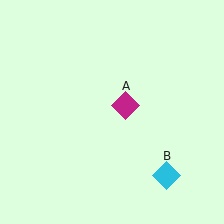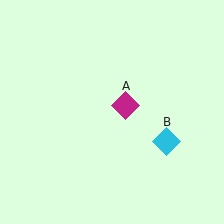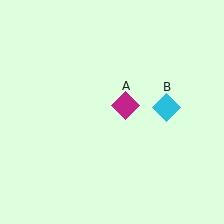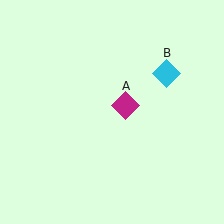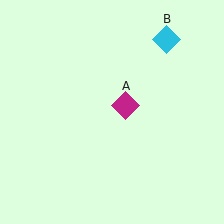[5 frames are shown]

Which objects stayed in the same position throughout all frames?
Magenta diamond (object A) remained stationary.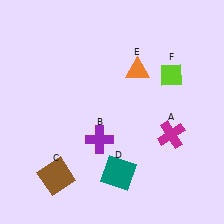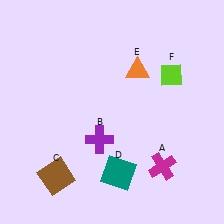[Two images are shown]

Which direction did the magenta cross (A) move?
The magenta cross (A) moved down.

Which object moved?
The magenta cross (A) moved down.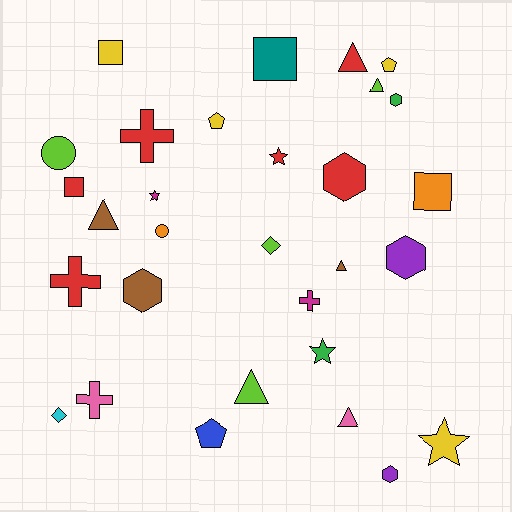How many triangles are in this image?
There are 6 triangles.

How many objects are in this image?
There are 30 objects.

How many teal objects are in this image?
There is 1 teal object.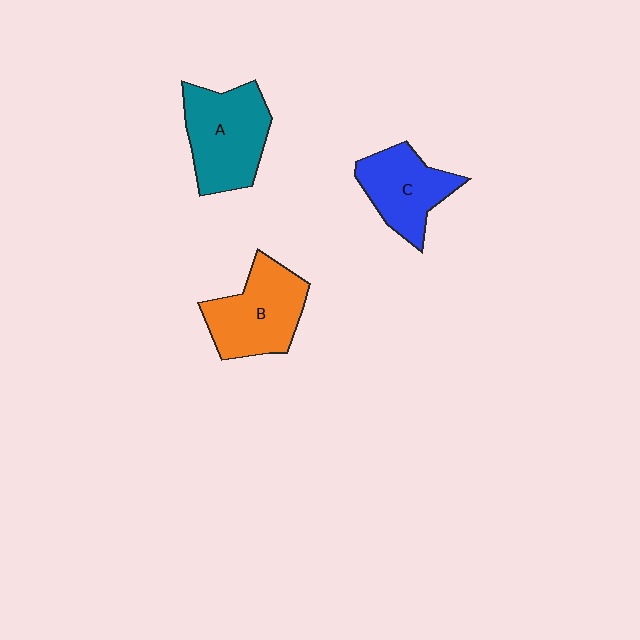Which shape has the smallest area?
Shape C (blue).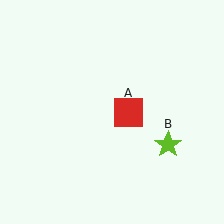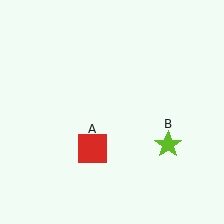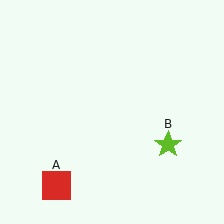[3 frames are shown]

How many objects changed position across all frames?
1 object changed position: red square (object A).